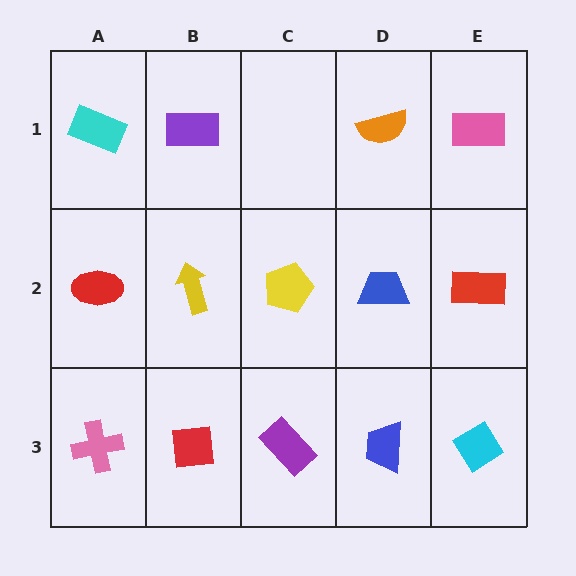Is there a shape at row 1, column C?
No, that cell is empty.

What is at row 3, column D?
A blue trapezoid.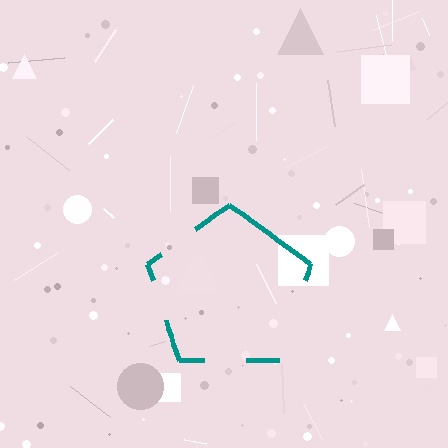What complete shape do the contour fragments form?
The contour fragments form a pentagon.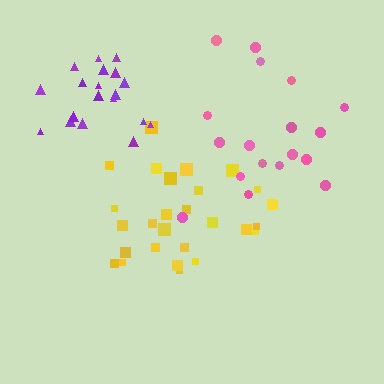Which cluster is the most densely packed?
Yellow.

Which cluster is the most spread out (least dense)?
Pink.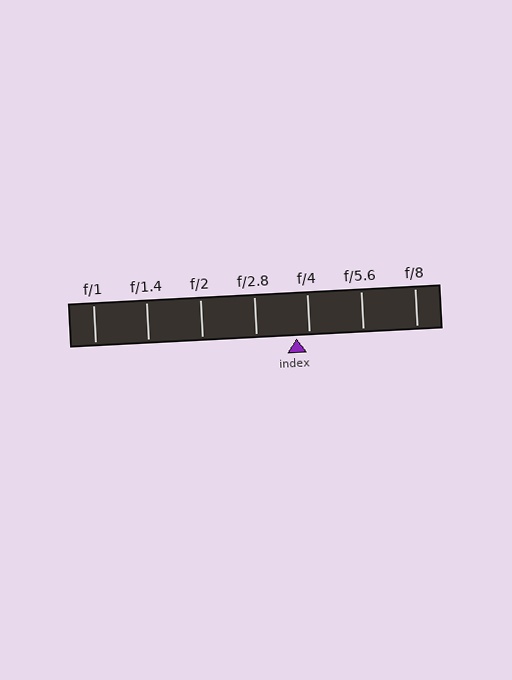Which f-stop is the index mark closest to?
The index mark is closest to f/4.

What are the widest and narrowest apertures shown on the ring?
The widest aperture shown is f/1 and the narrowest is f/8.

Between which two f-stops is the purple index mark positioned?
The index mark is between f/2.8 and f/4.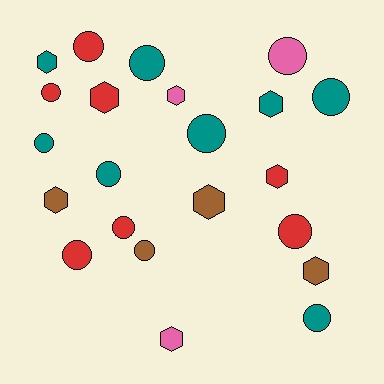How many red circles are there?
There are 5 red circles.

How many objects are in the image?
There are 22 objects.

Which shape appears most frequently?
Circle, with 13 objects.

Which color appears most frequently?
Teal, with 8 objects.